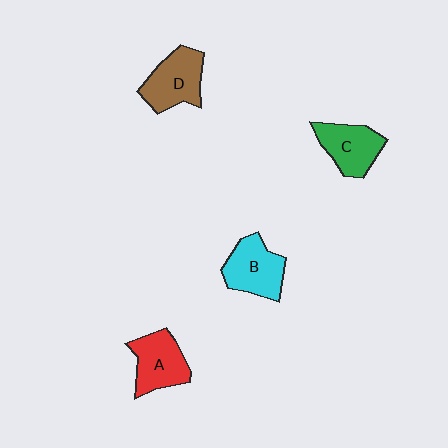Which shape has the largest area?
Shape D (brown).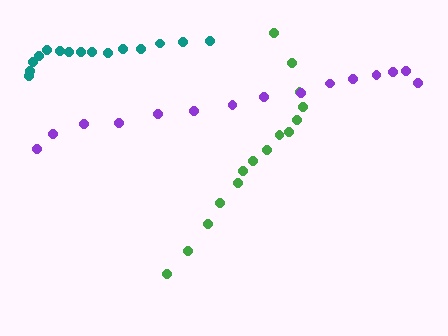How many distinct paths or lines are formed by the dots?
There are 3 distinct paths.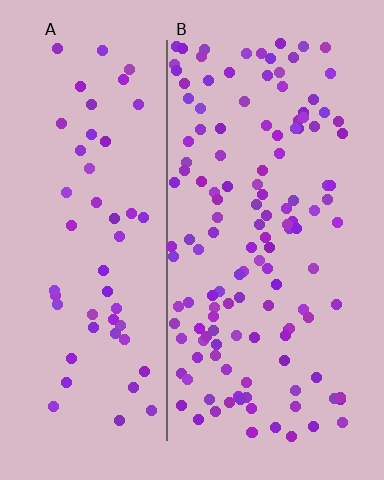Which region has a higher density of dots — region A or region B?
B (the right).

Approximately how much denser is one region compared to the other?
Approximately 2.4× — region B over region A.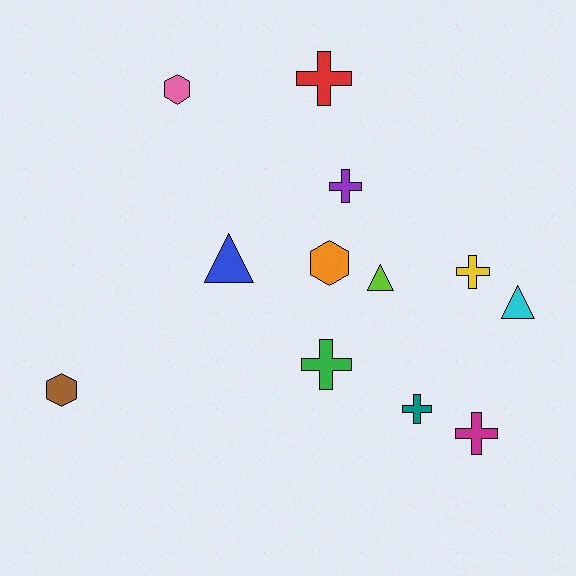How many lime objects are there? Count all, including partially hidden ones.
There is 1 lime object.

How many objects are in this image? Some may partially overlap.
There are 12 objects.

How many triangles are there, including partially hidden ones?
There are 3 triangles.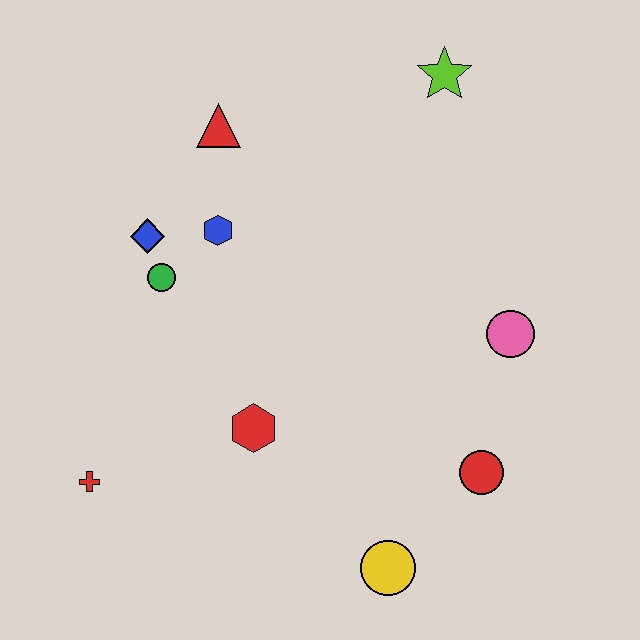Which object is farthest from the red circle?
The red triangle is farthest from the red circle.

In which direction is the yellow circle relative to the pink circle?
The yellow circle is below the pink circle.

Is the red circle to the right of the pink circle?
No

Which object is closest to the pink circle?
The red circle is closest to the pink circle.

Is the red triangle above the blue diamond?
Yes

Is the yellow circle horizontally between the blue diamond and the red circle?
Yes